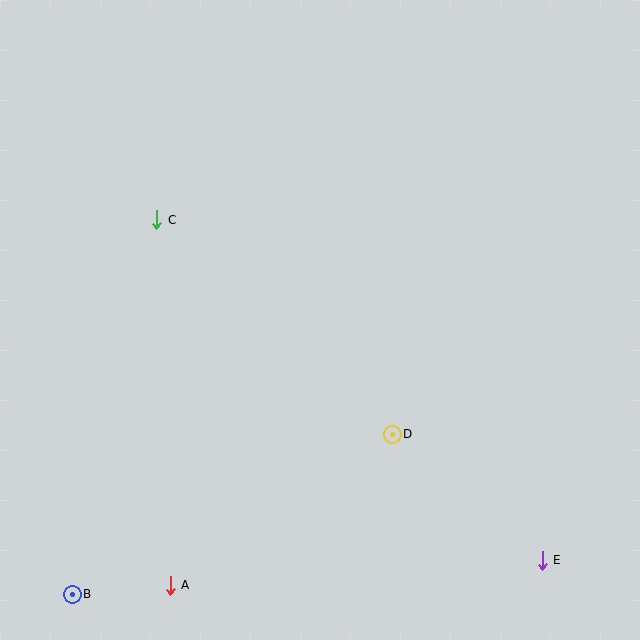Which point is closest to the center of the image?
Point D at (392, 434) is closest to the center.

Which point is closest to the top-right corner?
Point D is closest to the top-right corner.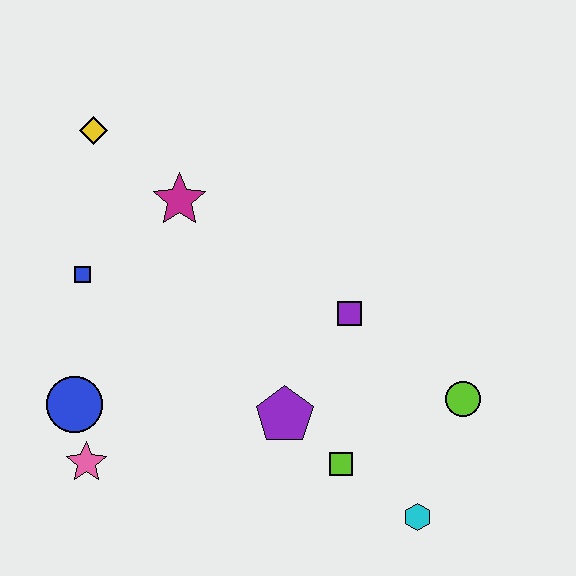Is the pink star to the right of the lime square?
No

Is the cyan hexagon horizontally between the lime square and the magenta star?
No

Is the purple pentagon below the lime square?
No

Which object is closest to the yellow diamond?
The magenta star is closest to the yellow diamond.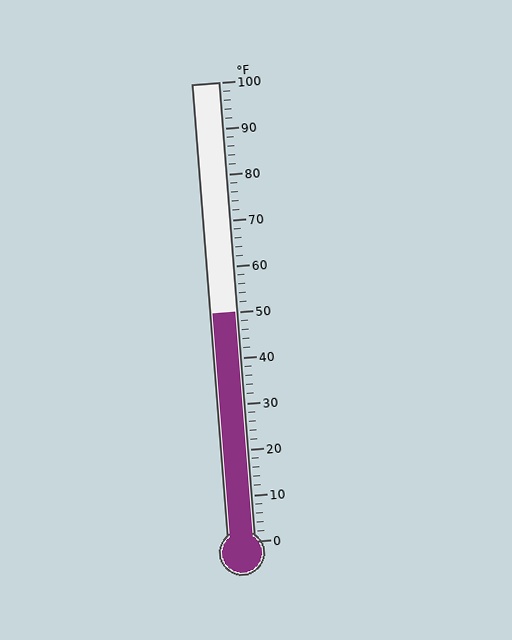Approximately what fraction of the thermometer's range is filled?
The thermometer is filled to approximately 50% of its range.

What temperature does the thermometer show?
The thermometer shows approximately 50°F.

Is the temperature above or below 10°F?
The temperature is above 10°F.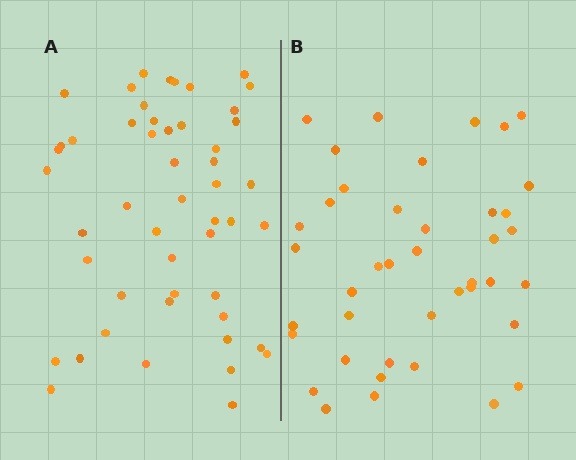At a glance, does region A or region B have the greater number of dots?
Region A (the left region) has more dots.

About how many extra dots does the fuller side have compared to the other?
Region A has roughly 8 or so more dots than region B.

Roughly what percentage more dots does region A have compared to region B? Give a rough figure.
About 20% more.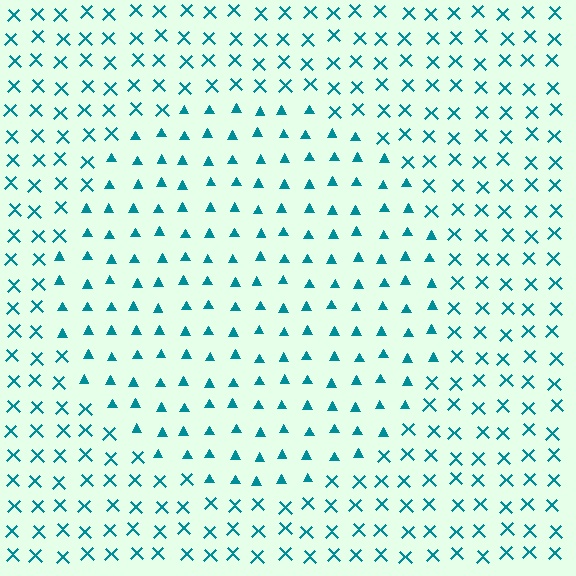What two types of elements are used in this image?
The image uses triangles inside the circle region and X marks outside it.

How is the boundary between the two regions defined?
The boundary is defined by a change in element shape: triangles inside vs. X marks outside. All elements share the same color and spacing.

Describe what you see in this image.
The image is filled with small teal elements arranged in a uniform grid. A circle-shaped region contains triangles, while the surrounding area contains X marks. The boundary is defined purely by the change in element shape.